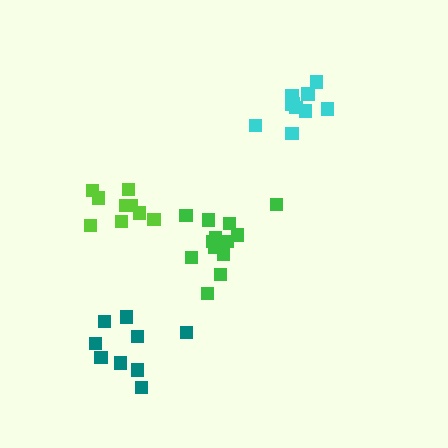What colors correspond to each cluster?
The clusters are colored: teal, green, cyan, lime.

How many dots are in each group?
Group 1: 9 dots, Group 2: 13 dots, Group 3: 10 dots, Group 4: 9 dots (41 total).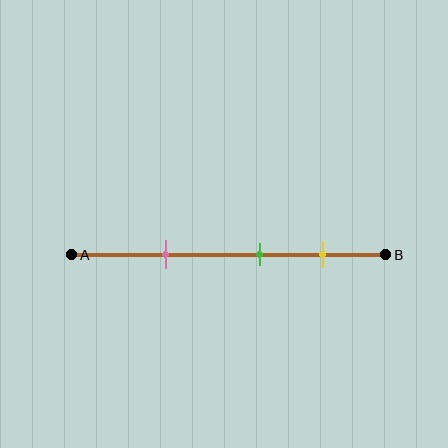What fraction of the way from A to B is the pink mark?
The pink mark is approximately 30% (0.3) of the way from A to B.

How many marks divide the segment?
There are 3 marks dividing the segment.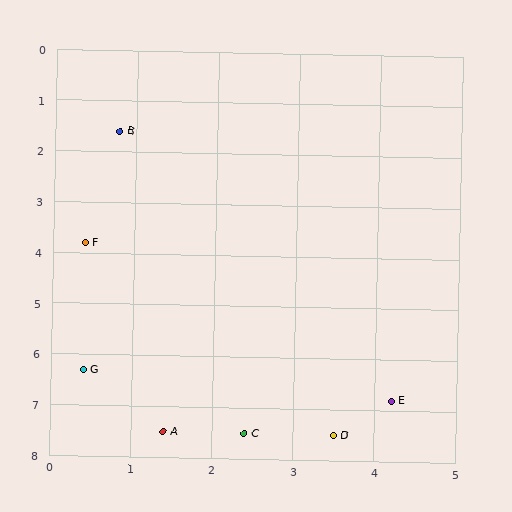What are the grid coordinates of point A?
Point A is at approximately (1.4, 7.5).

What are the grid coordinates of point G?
Point G is at approximately (0.4, 6.3).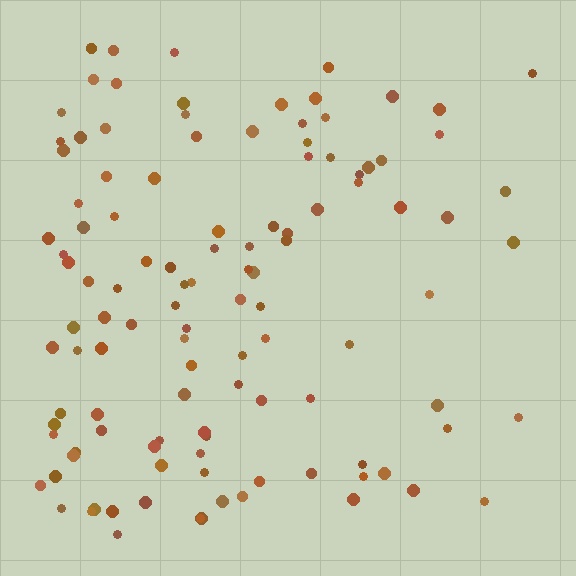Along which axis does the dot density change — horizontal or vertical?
Horizontal.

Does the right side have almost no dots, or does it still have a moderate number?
Still a moderate number, just noticeably fewer than the left.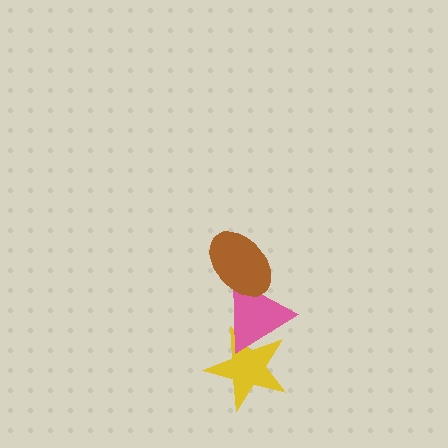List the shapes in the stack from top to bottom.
From top to bottom: the brown ellipse, the pink triangle, the yellow star.